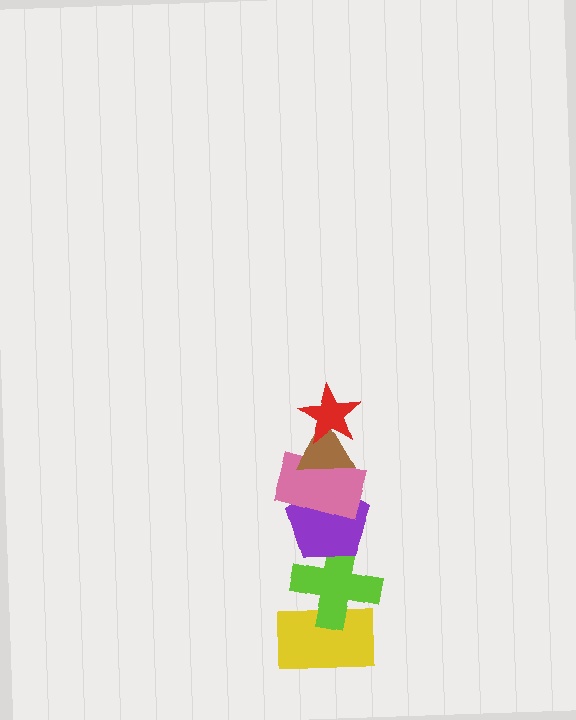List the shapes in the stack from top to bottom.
From top to bottom: the red star, the brown triangle, the pink rectangle, the purple pentagon, the lime cross, the yellow rectangle.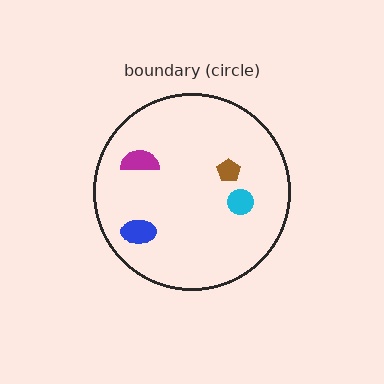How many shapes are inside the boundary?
4 inside, 0 outside.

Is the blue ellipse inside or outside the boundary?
Inside.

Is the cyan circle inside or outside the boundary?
Inside.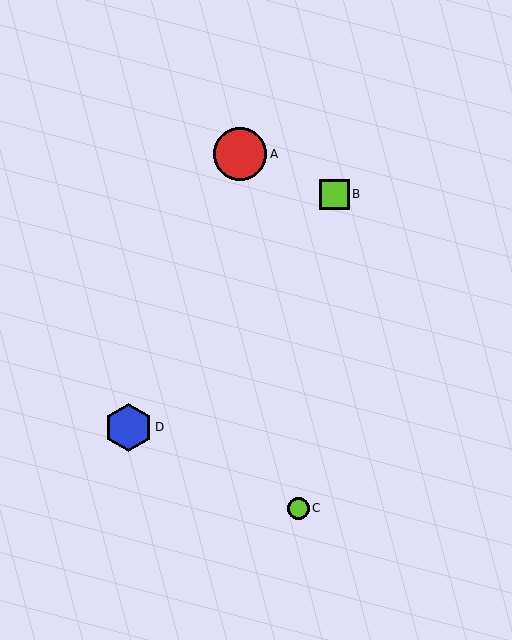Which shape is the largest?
The red circle (labeled A) is the largest.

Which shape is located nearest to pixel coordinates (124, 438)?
The blue hexagon (labeled D) at (128, 427) is nearest to that location.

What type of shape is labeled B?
Shape B is a lime square.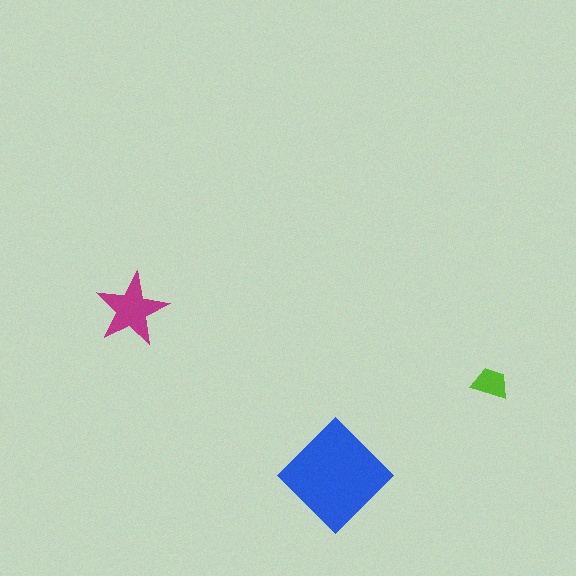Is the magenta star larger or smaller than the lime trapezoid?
Larger.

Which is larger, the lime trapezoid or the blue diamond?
The blue diamond.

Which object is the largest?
The blue diamond.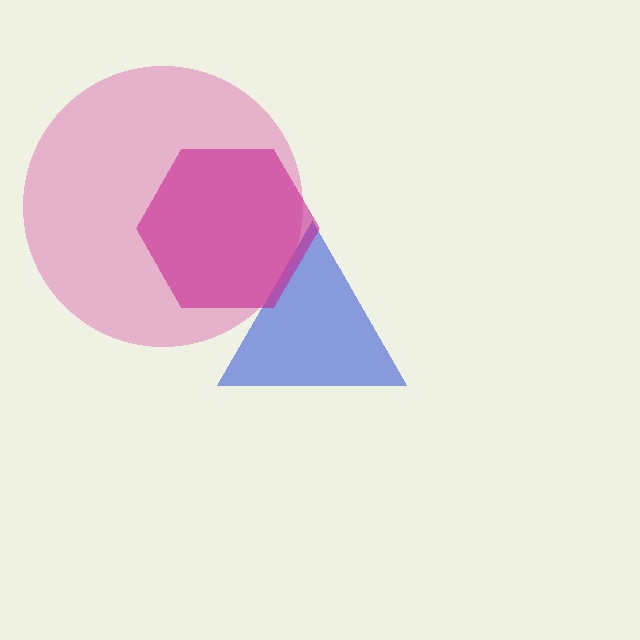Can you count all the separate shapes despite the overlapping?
Yes, there are 3 separate shapes.